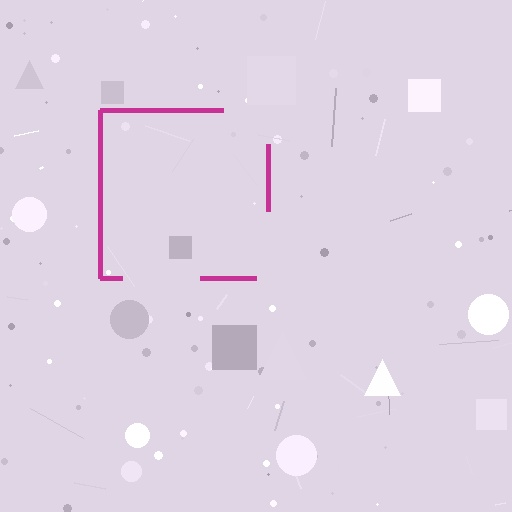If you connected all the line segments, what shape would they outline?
They would outline a square.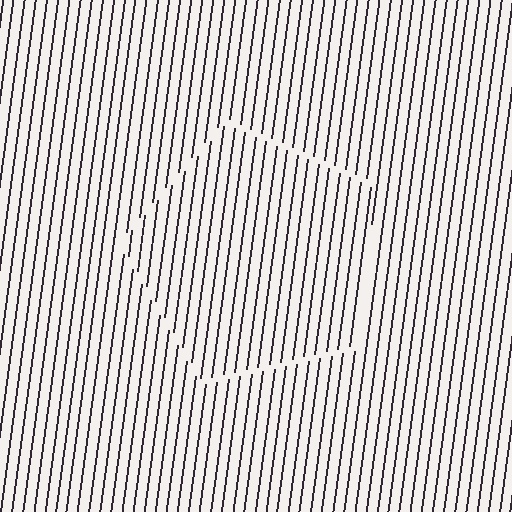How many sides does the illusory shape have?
5 sides — the line-ends trace a pentagon.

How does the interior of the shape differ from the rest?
The interior of the shape contains the same grating, shifted by half a period — the contour is defined by the phase discontinuity where line-ends from the inner and outer gratings abut.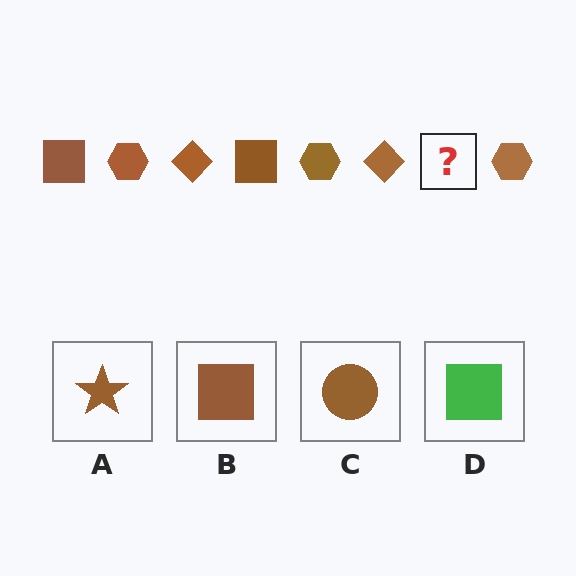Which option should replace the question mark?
Option B.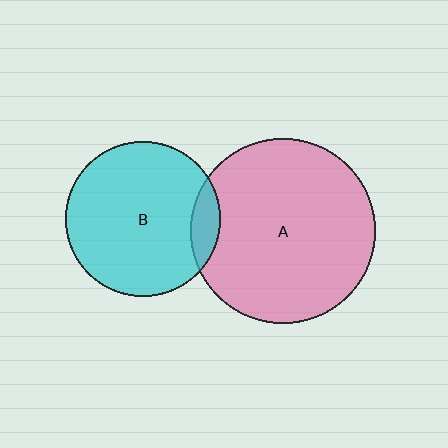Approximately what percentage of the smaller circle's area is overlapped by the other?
Approximately 10%.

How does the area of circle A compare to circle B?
Approximately 1.4 times.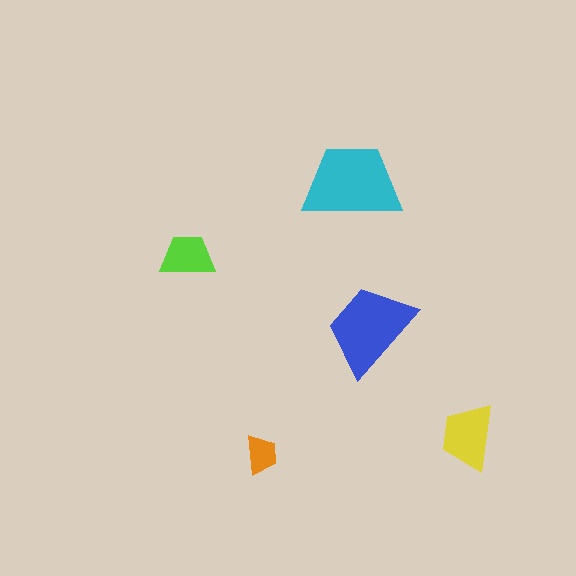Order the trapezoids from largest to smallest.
the cyan one, the blue one, the yellow one, the lime one, the orange one.